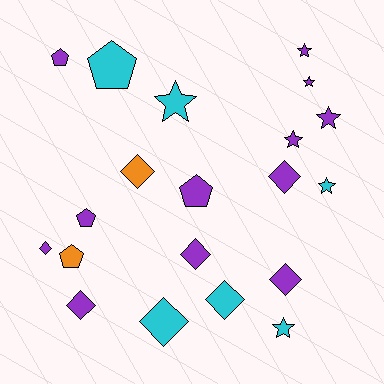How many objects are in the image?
There are 20 objects.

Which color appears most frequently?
Purple, with 12 objects.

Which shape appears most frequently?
Diamond, with 8 objects.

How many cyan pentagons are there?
There is 1 cyan pentagon.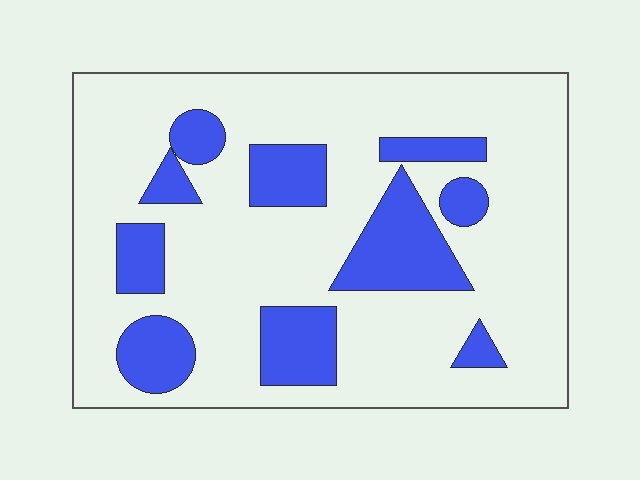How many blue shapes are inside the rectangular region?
10.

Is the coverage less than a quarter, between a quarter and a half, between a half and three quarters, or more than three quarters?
Less than a quarter.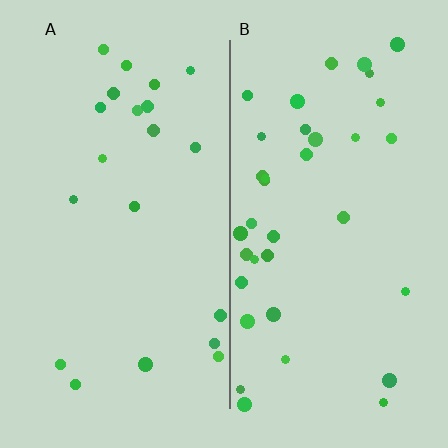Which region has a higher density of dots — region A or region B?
B (the right).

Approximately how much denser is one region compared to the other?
Approximately 1.8× — region B over region A.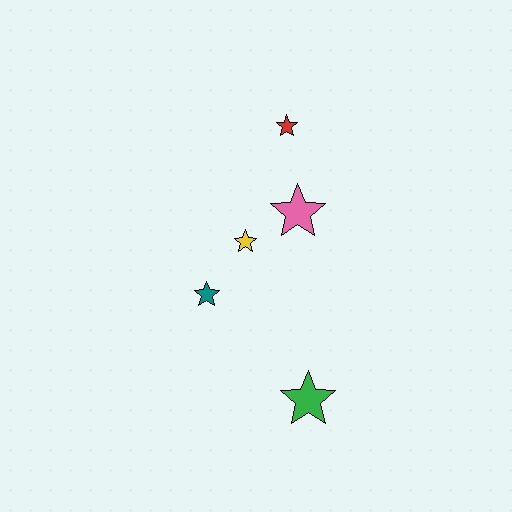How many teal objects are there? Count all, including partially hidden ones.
There is 1 teal object.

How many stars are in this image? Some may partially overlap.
There are 5 stars.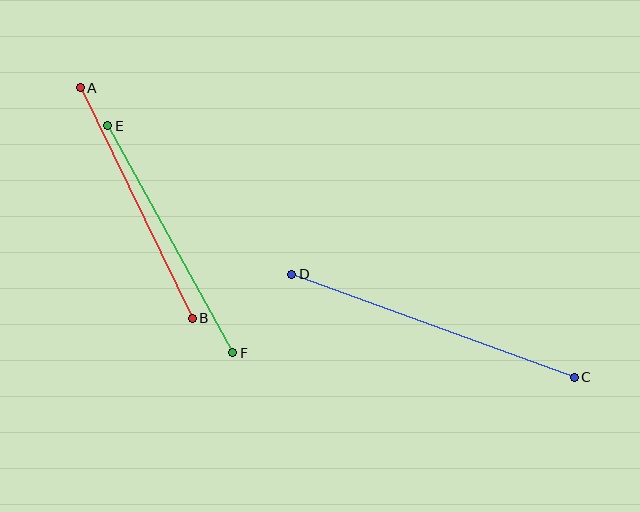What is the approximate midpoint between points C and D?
The midpoint is at approximately (433, 326) pixels.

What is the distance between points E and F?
The distance is approximately 259 pixels.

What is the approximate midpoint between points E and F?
The midpoint is at approximately (170, 239) pixels.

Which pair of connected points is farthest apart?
Points C and D are farthest apart.